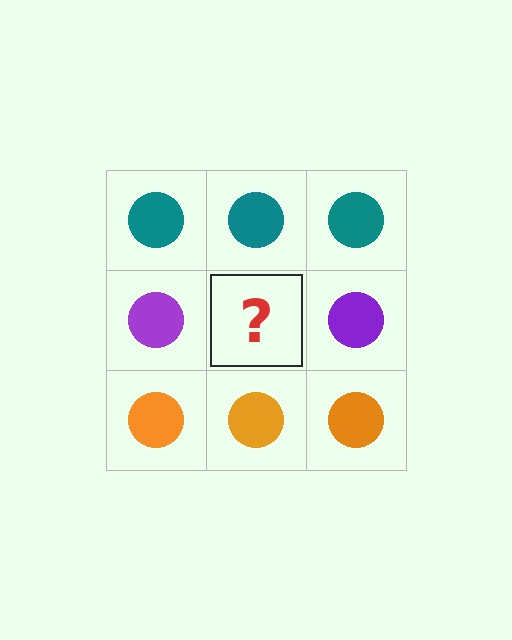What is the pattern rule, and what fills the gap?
The rule is that each row has a consistent color. The gap should be filled with a purple circle.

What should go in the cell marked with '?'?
The missing cell should contain a purple circle.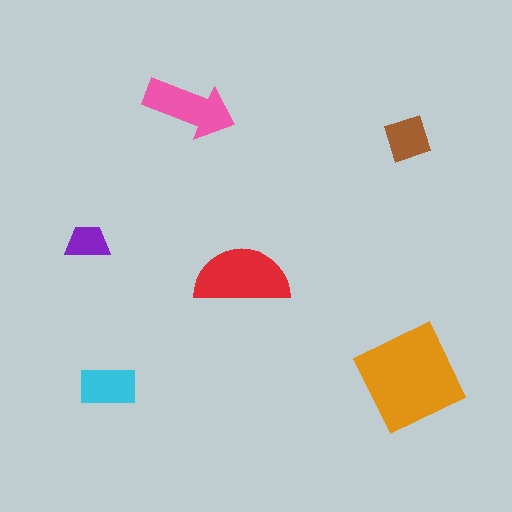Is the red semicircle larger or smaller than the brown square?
Larger.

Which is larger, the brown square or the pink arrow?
The pink arrow.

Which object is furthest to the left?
The purple trapezoid is leftmost.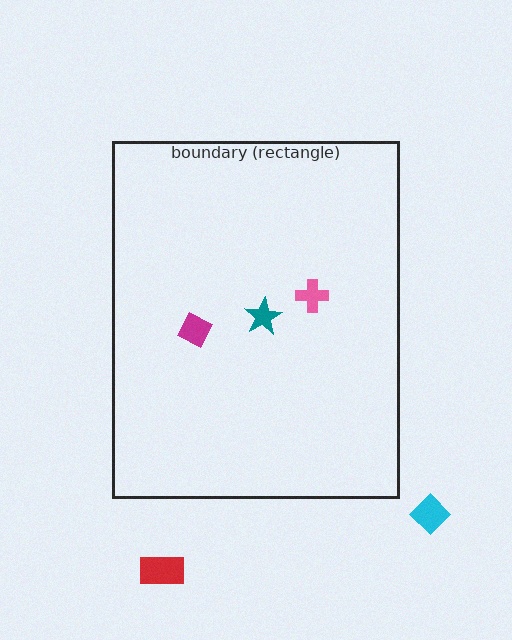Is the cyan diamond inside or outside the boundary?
Outside.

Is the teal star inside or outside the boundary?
Inside.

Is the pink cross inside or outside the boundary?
Inside.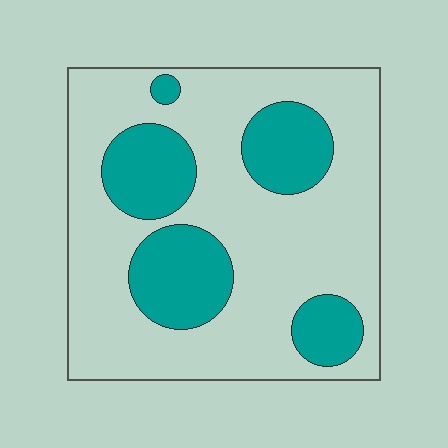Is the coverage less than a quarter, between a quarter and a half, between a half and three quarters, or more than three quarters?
Between a quarter and a half.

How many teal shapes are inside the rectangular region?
5.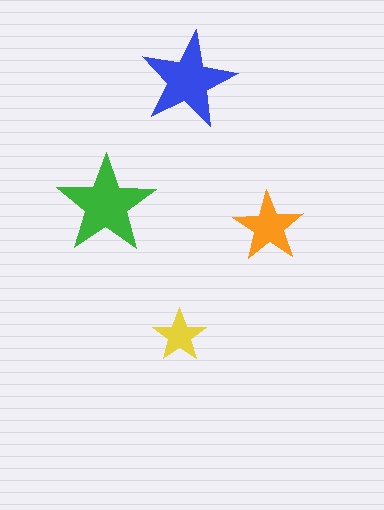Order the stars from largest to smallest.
the green one, the blue one, the orange one, the yellow one.